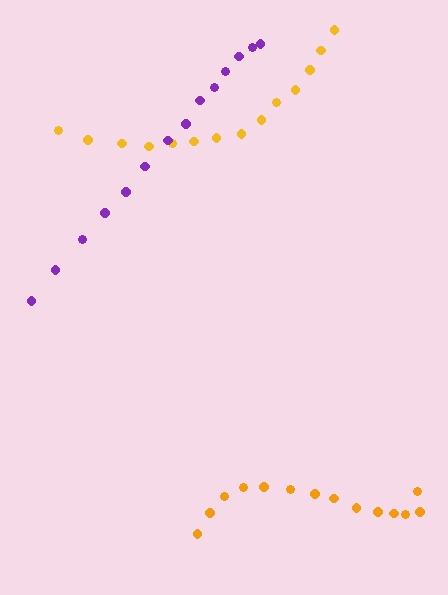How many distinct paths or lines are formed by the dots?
There are 3 distinct paths.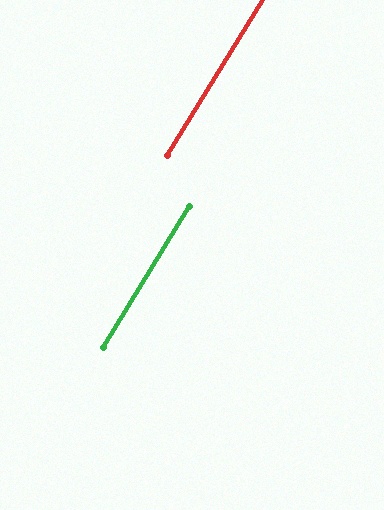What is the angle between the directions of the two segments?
Approximately 0 degrees.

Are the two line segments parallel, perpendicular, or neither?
Parallel — their directions differ by only 0.1°.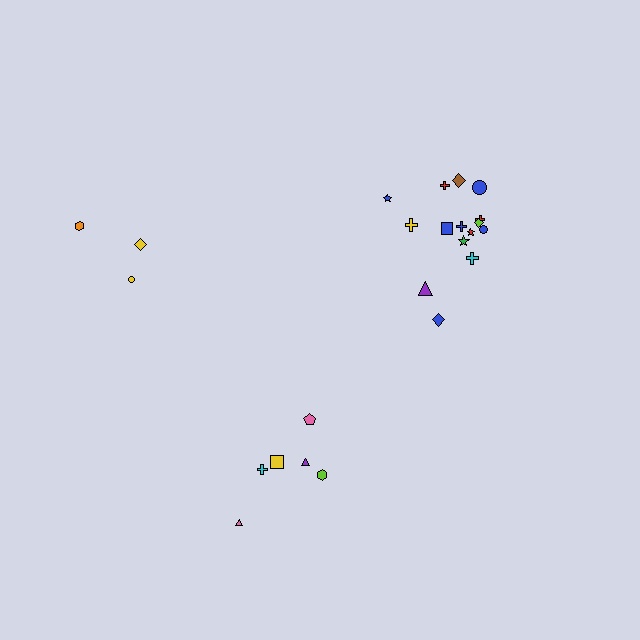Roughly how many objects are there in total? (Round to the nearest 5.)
Roughly 25 objects in total.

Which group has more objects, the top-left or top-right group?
The top-right group.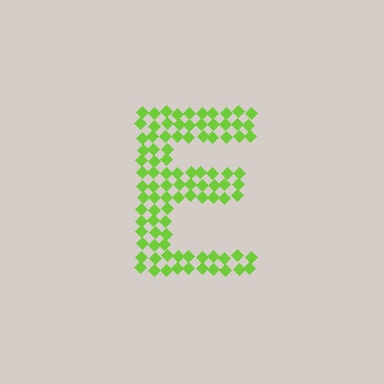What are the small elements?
The small elements are diamonds.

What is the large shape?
The large shape is the letter E.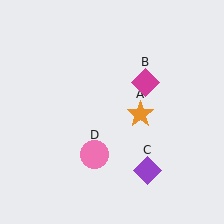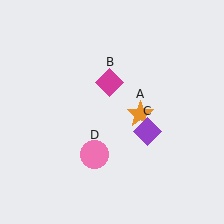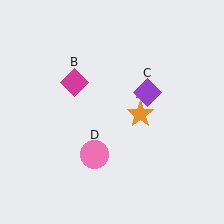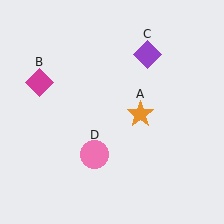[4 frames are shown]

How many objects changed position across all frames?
2 objects changed position: magenta diamond (object B), purple diamond (object C).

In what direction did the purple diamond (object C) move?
The purple diamond (object C) moved up.